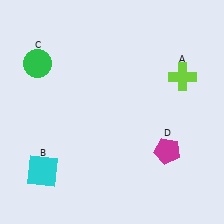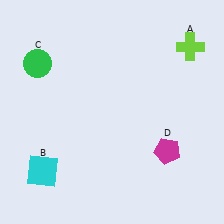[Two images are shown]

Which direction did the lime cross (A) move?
The lime cross (A) moved up.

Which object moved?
The lime cross (A) moved up.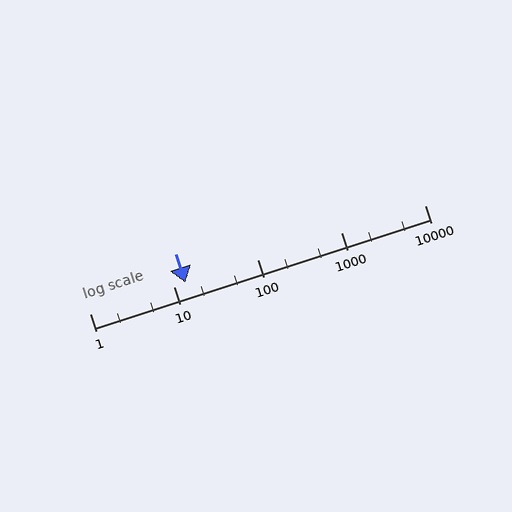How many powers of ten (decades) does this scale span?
The scale spans 4 decades, from 1 to 10000.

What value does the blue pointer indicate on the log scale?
The pointer indicates approximately 14.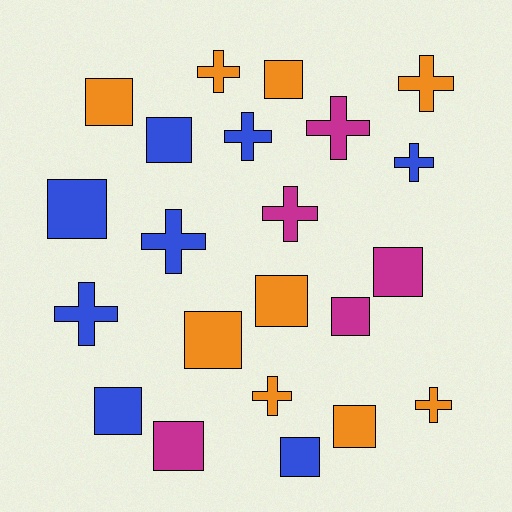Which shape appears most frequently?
Square, with 12 objects.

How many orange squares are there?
There are 5 orange squares.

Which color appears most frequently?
Orange, with 9 objects.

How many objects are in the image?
There are 22 objects.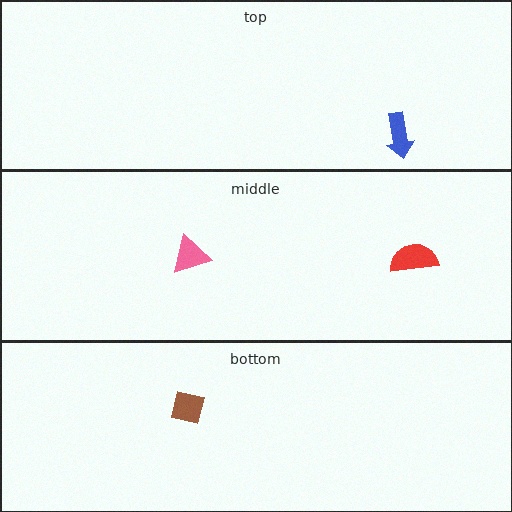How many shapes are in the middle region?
2.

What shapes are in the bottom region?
The brown square.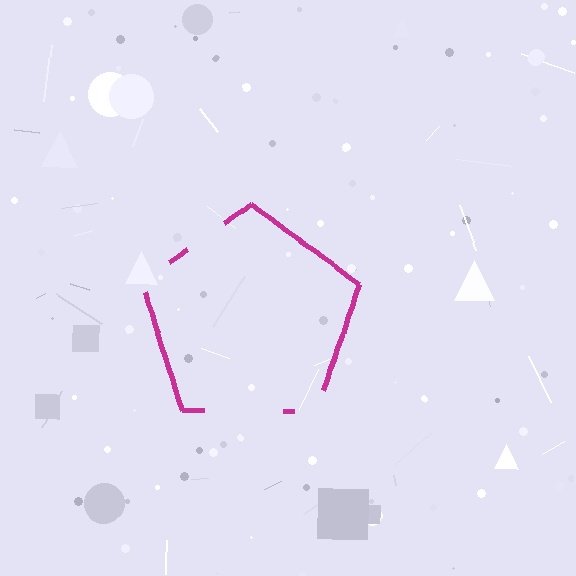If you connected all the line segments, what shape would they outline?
They would outline a pentagon.